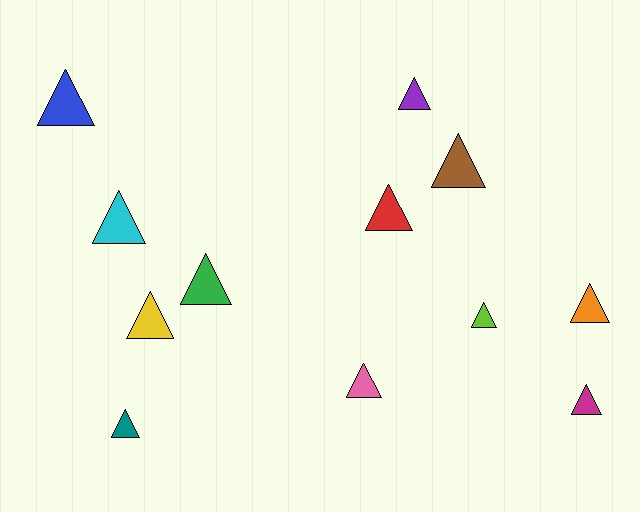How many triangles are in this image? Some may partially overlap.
There are 12 triangles.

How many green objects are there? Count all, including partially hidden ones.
There is 1 green object.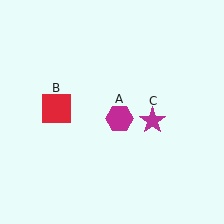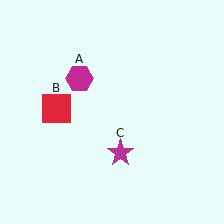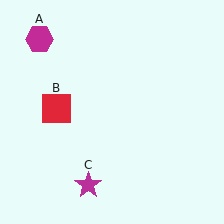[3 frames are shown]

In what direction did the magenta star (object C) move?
The magenta star (object C) moved down and to the left.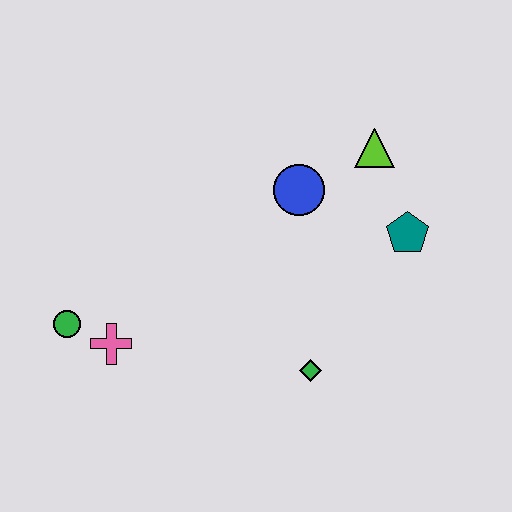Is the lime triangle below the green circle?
No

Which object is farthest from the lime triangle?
The green circle is farthest from the lime triangle.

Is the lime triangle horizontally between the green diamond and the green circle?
No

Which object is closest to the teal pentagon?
The lime triangle is closest to the teal pentagon.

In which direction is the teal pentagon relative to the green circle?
The teal pentagon is to the right of the green circle.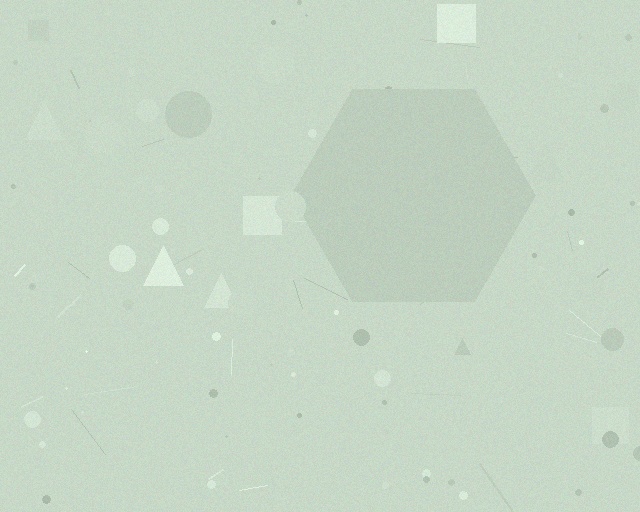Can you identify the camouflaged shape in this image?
The camouflaged shape is a hexagon.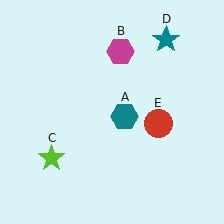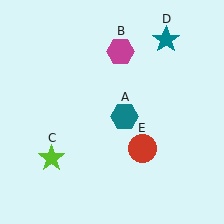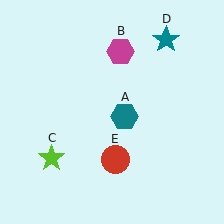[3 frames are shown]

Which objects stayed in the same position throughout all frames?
Teal hexagon (object A) and magenta hexagon (object B) and lime star (object C) and teal star (object D) remained stationary.